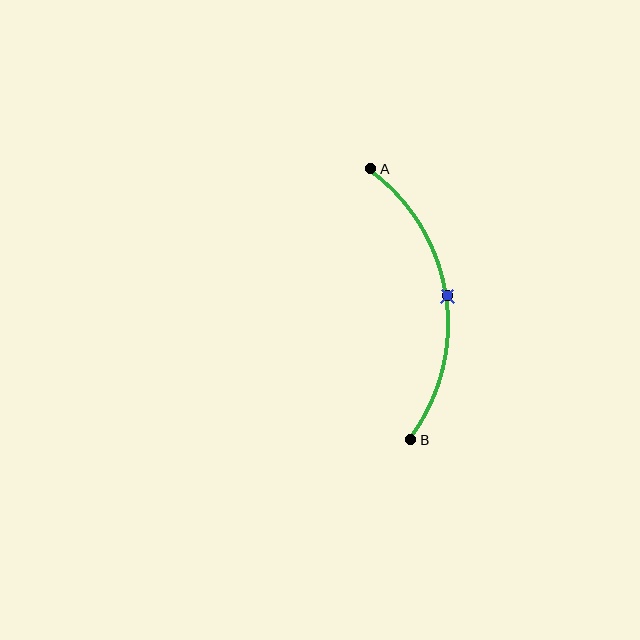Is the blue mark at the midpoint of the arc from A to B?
Yes. The blue mark lies on the arc at equal arc-length from both A and B — it is the arc midpoint.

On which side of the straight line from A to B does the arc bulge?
The arc bulges to the right of the straight line connecting A and B.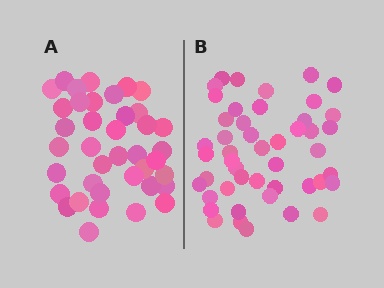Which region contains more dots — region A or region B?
Region B (the right region) has more dots.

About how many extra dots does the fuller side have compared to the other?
Region B has roughly 8 or so more dots than region A.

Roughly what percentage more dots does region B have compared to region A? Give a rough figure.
About 20% more.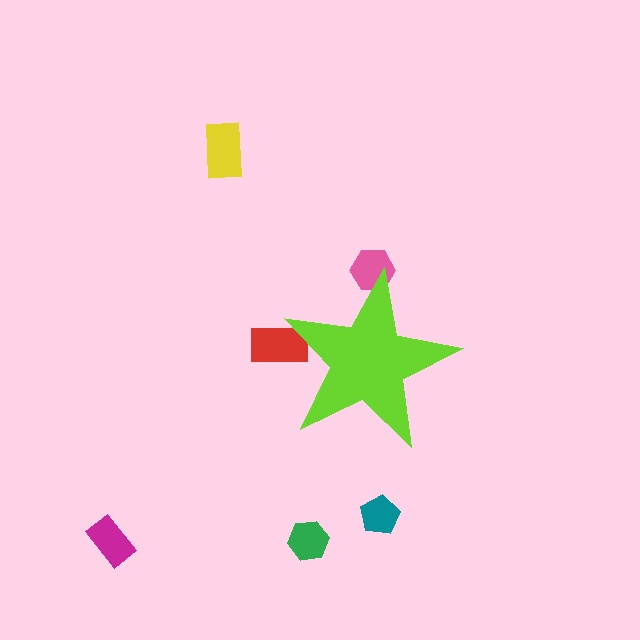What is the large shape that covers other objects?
A lime star.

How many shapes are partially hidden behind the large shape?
2 shapes are partially hidden.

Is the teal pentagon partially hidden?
No, the teal pentagon is fully visible.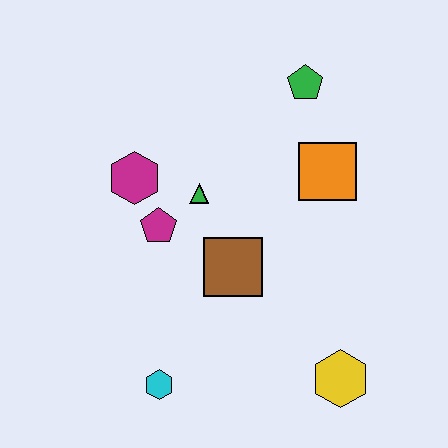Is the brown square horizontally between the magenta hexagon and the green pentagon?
Yes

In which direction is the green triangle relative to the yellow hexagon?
The green triangle is above the yellow hexagon.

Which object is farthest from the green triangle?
The yellow hexagon is farthest from the green triangle.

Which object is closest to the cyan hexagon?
The brown square is closest to the cyan hexagon.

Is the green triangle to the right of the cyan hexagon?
Yes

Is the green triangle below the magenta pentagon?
No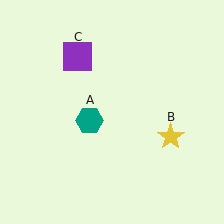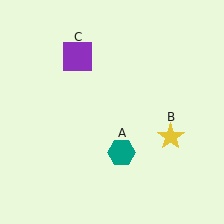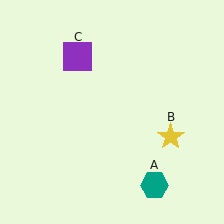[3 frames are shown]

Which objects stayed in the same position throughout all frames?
Yellow star (object B) and purple square (object C) remained stationary.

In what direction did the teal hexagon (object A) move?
The teal hexagon (object A) moved down and to the right.